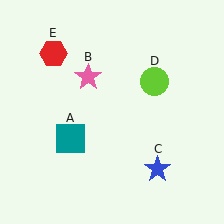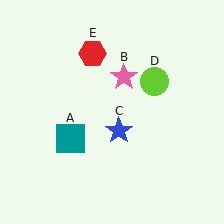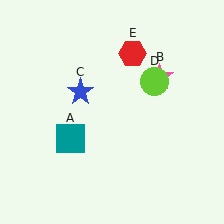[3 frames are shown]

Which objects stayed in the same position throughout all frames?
Teal square (object A) and lime circle (object D) remained stationary.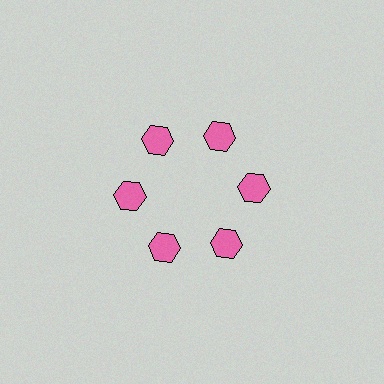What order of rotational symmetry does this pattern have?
This pattern has 6-fold rotational symmetry.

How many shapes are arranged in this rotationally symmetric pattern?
There are 6 shapes, arranged in 6 groups of 1.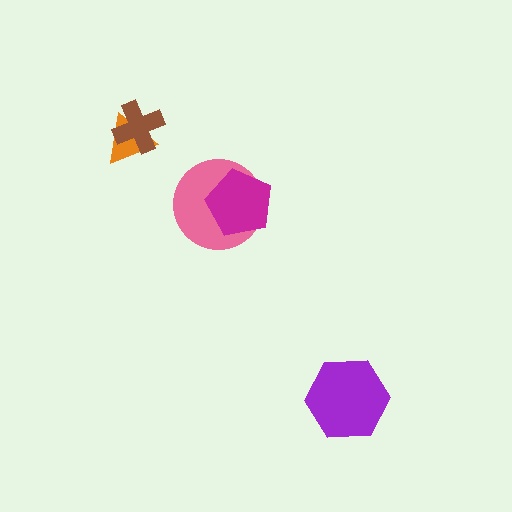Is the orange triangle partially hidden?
Yes, it is partially covered by another shape.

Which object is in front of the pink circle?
The magenta pentagon is in front of the pink circle.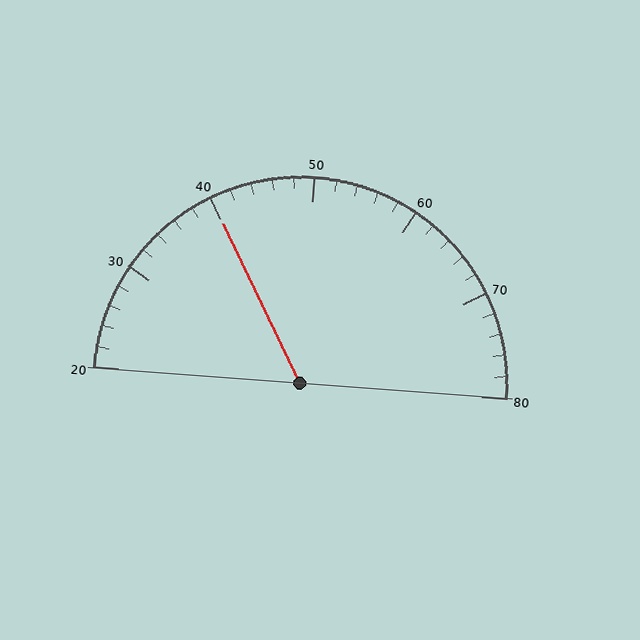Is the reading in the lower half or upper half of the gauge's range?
The reading is in the lower half of the range (20 to 80).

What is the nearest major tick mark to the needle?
The nearest major tick mark is 40.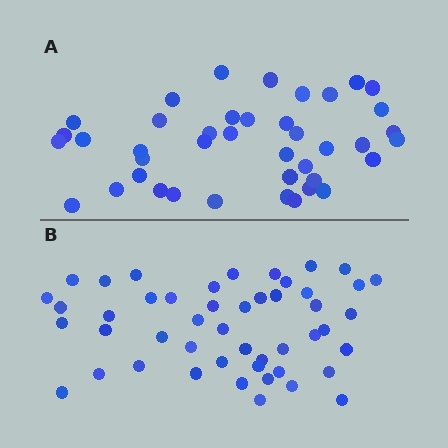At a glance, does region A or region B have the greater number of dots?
Region B (the bottom region) has more dots.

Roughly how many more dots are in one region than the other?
Region B has roughly 8 or so more dots than region A.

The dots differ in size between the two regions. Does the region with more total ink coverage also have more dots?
No. Region A has more total ink coverage because its dots are larger, but region B actually contains more individual dots. Total area can be misleading — the number of items is what matters here.